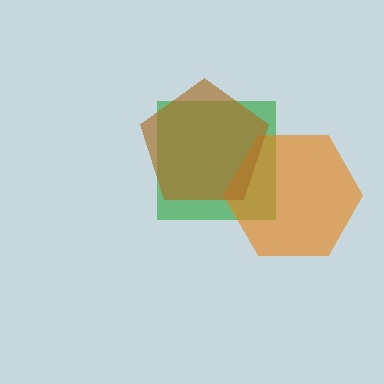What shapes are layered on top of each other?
The layered shapes are: a green square, an orange hexagon, a brown pentagon.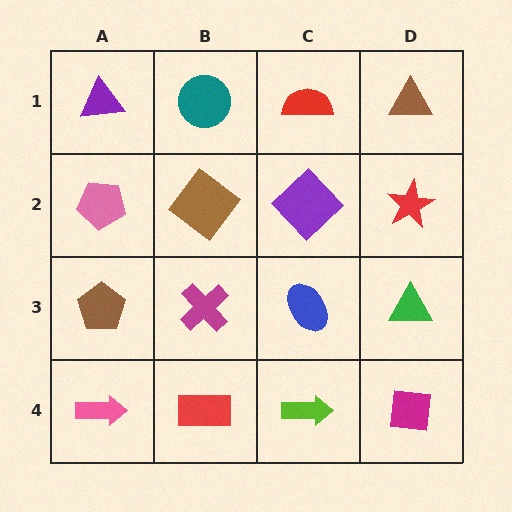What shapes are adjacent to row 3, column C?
A purple diamond (row 2, column C), a lime arrow (row 4, column C), a magenta cross (row 3, column B), a green triangle (row 3, column D).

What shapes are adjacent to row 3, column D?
A red star (row 2, column D), a magenta square (row 4, column D), a blue ellipse (row 3, column C).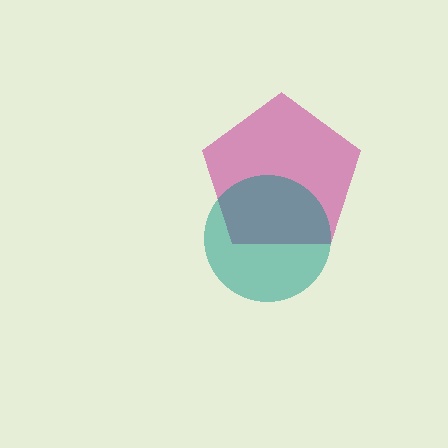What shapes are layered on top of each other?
The layered shapes are: a magenta pentagon, a teal circle.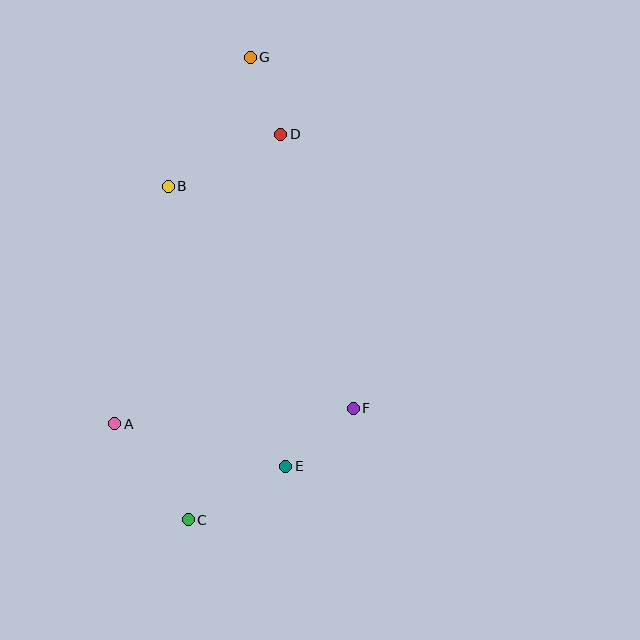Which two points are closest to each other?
Points D and G are closest to each other.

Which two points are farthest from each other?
Points C and G are farthest from each other.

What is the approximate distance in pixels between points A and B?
The distance between A and B is approximately 244 pixels.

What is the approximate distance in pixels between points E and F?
The distance between E and F is approximately 89 pixels.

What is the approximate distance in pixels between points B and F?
The distance between B and F is approximately 289 pixels.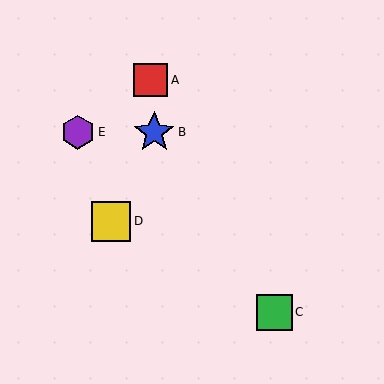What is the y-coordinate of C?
Object C is at y≈312.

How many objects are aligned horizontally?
2 objects (B, E) are aligned horizontally.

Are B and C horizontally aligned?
No, B is at y≈132 and C is at y≈312.